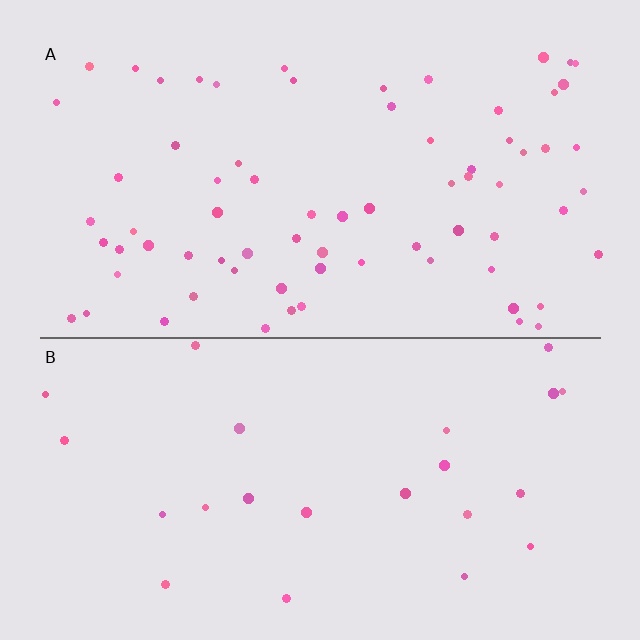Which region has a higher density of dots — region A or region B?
A (the top).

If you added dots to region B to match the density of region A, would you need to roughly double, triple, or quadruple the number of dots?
Approximately triple.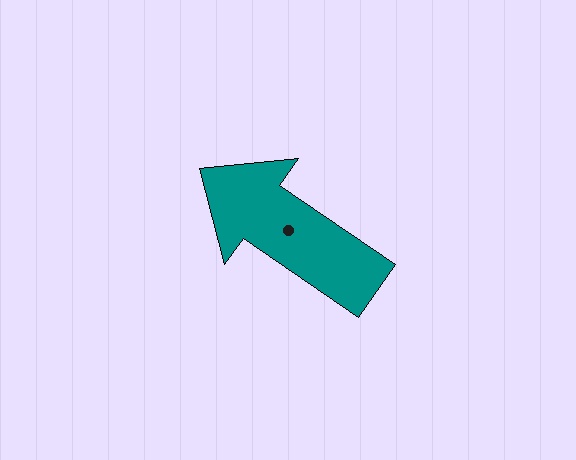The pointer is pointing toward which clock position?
Roughly 10 o'clock.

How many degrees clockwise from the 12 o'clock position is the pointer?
Approximately 305 degrees.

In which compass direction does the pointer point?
Northwest.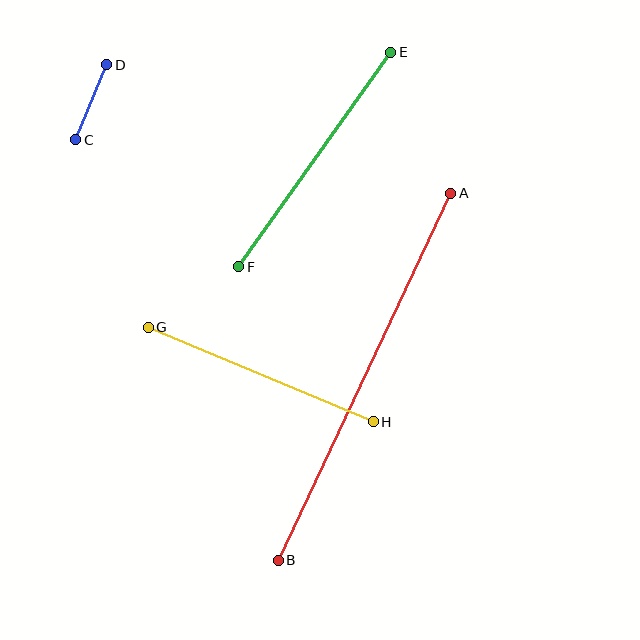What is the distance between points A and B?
The distance is approximately 406 pixels.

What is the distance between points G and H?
The distance is approximately 244 pixels.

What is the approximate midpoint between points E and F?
The midpoint is at approximately (315, 159) pixels.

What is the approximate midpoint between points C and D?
The midpoint is at approximately (91, 102) pixels.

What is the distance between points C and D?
The distance is approximately 81 pixels.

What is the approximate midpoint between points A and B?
The midpoint is at approximately (365, 377) pixels.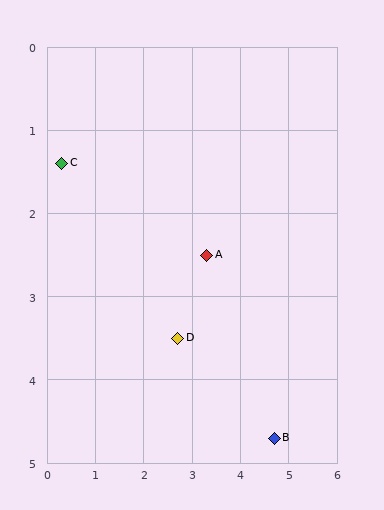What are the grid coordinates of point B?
Point B is at approximately (4.7, 4.7).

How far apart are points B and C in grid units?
Points B and C are about 5.5 grid units apart.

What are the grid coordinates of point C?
Point C is at approximately (0.3, 1.4).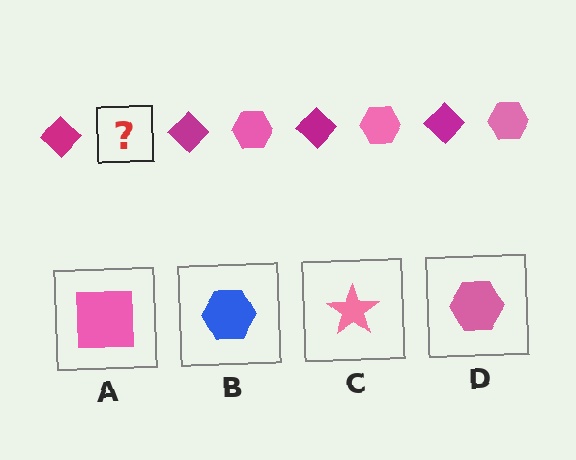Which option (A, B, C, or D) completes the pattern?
D.